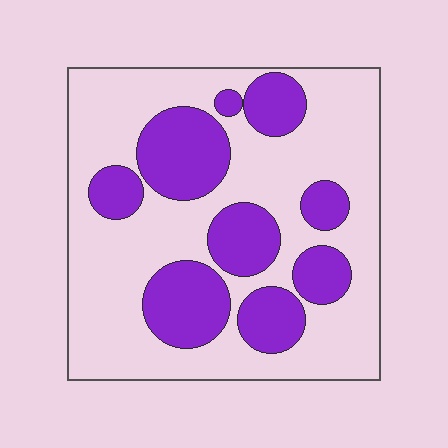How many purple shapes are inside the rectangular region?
9.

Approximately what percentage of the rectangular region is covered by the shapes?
Approximately 35%.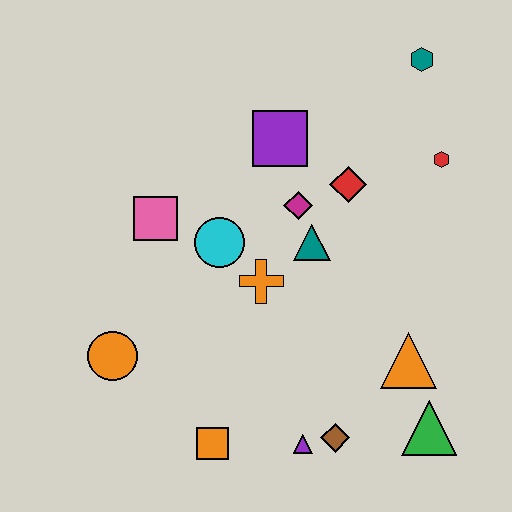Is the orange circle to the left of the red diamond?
Yes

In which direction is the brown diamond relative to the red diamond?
The brown diamond is below the red diamond.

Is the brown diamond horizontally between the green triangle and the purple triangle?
Yes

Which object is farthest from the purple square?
The green triangle is farthest from the purple square.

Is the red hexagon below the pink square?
No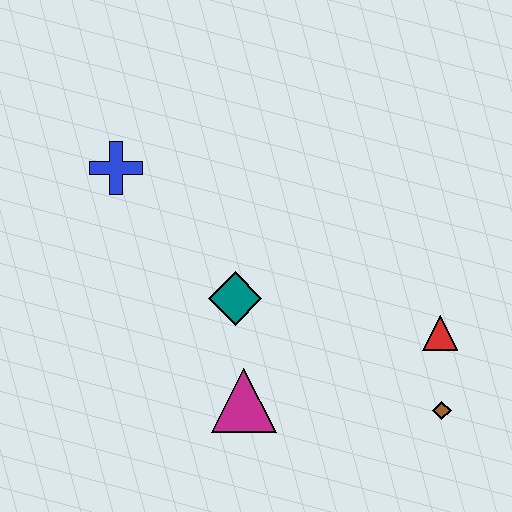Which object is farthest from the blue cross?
The brown diamond is farthest from the blue cross.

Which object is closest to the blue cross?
The teal diamond is closest to the blue cross.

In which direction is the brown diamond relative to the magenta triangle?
The brown diamond is to the right of the magenta triangle.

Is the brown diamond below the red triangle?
Yes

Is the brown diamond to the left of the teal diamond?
No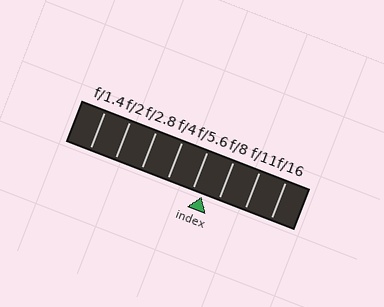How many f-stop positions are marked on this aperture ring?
There are 8 f-stop positions marked.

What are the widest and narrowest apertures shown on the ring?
The widest aperture shown is f/1.4 and the narrowest is f/16.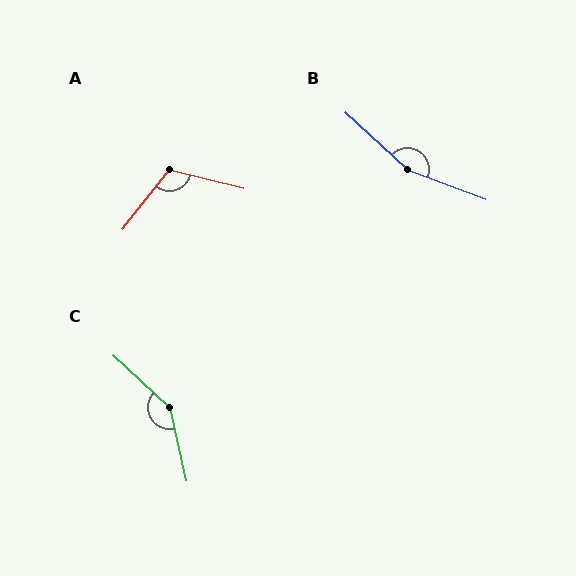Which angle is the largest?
B, at approximately 158 degrees.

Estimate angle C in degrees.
Approximately 146 degrees.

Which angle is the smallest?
A, at approximately 114 degrees.